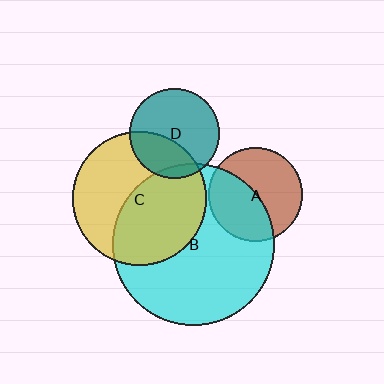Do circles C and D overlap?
Yes.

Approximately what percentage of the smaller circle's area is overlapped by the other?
Approximately 35%.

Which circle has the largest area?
Circle B (cyan).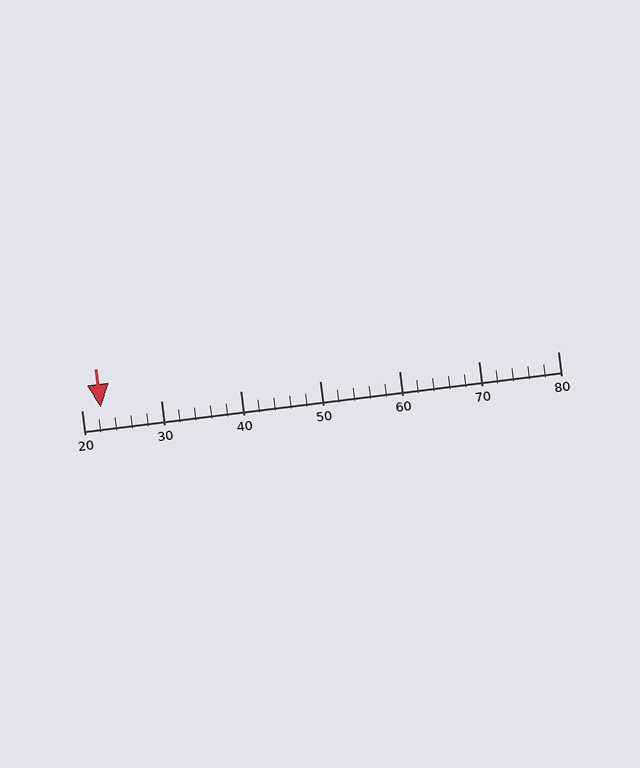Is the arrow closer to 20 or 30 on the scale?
The arrow is closer to 20.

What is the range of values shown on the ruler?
The ruler shows values from 20 to 80.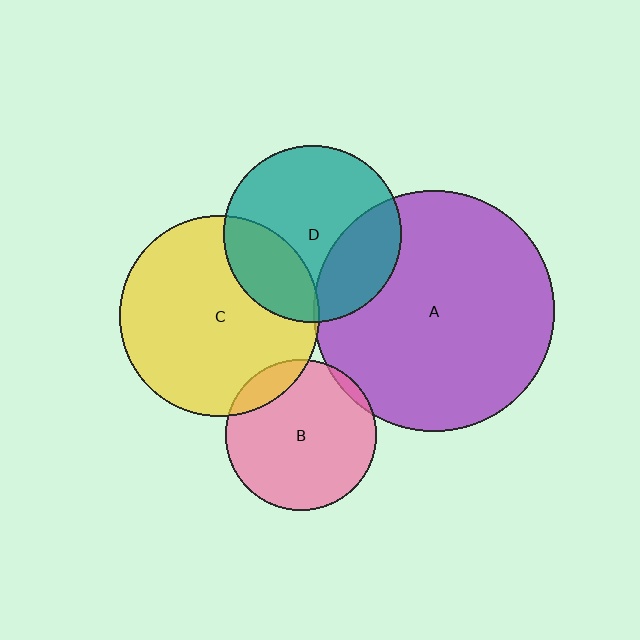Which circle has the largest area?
Circle A (purple).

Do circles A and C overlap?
Yes.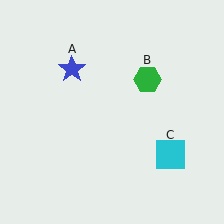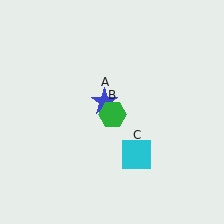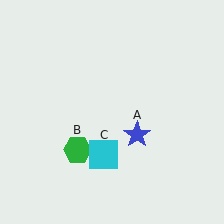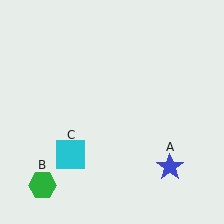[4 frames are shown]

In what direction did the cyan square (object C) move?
The cyan square (object C) moved left.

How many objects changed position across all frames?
3 objects changed position: blue star (object A), green hexagon (object B), cyan square (object C).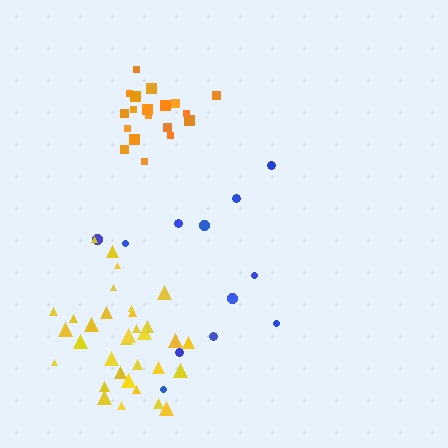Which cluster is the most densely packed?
Orange.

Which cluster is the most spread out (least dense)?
Blue.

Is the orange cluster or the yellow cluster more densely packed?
Orange.